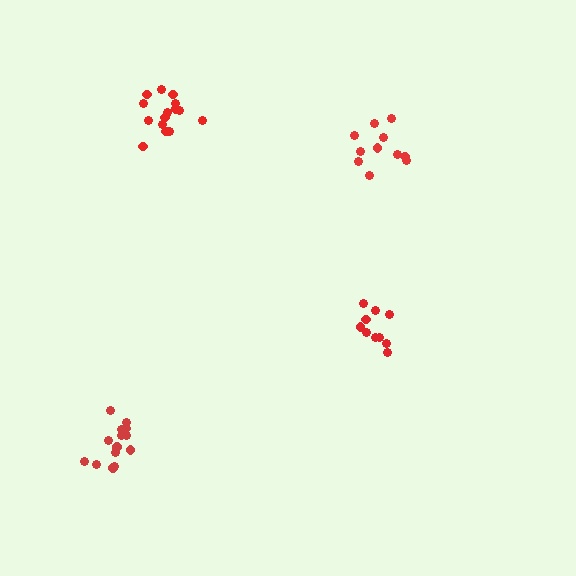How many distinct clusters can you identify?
There are 4 distinct clusters.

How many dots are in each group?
Group 1: 11 dots, Group 2: 14 dots, Group 3: 10 dots, Group 4: 16 dots (51 total).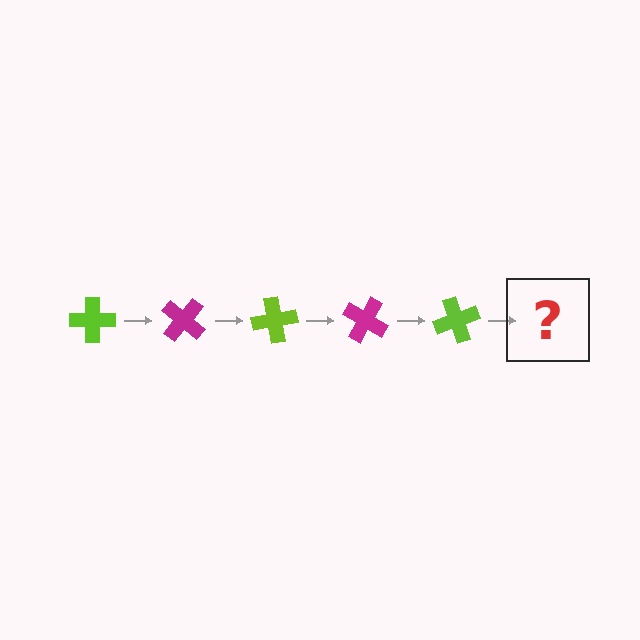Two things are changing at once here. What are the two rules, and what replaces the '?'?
The two rules are that it rotates 40 degrees each step and the color cycles through lime and magenta. The '?' should be a magenta cross, rotated 200 degrees from the start.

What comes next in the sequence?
The next element should be a magenta cross, rotated 200 degrees from the start.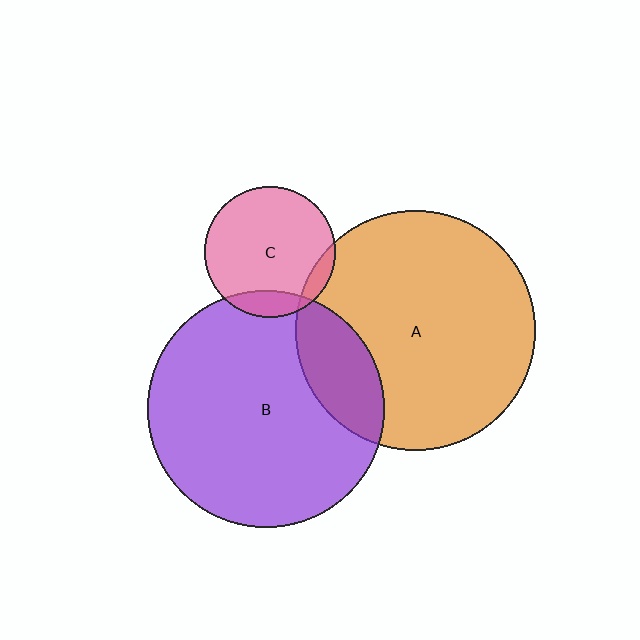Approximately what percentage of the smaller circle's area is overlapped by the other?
Approximately 20%.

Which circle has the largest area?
Circle A (orange).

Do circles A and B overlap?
Yes.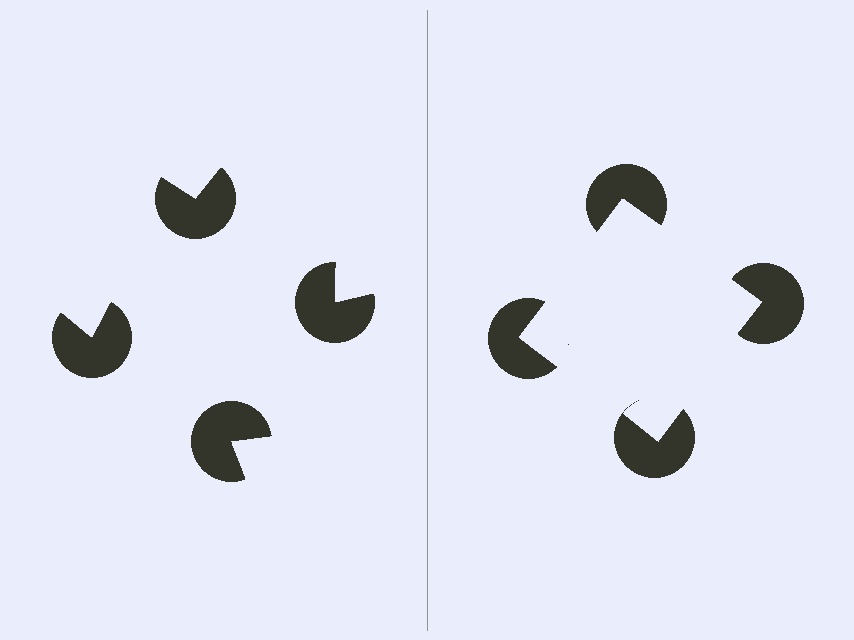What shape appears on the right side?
An illusory square.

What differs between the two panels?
The pac-man discs are positioned identically on both sides; only the wedge orientations differ. On the right they align to a square; on the left they are misaligned.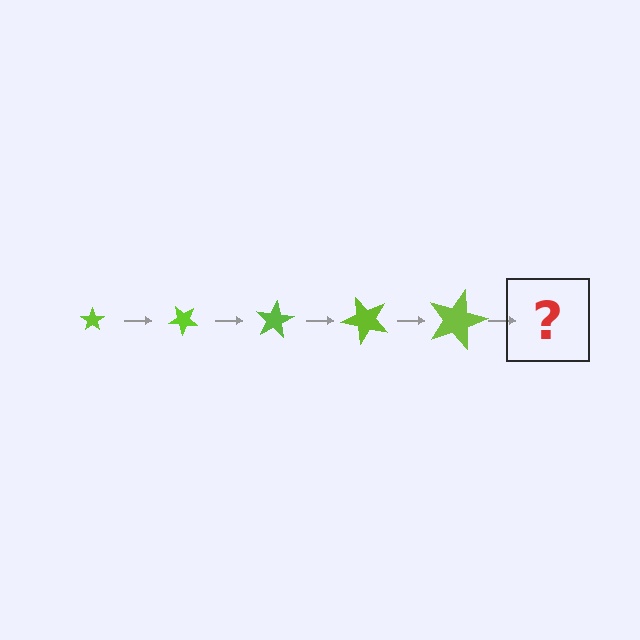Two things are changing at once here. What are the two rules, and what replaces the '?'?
The two rules are that the star grows larger each step and it rotates 40 degrees each step. The '?' should be a star, larger than the previous one and rotated 200 degrees from the start.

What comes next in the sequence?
The next element should be a star, larger than the previous one and rotated 200 degrees from the start.